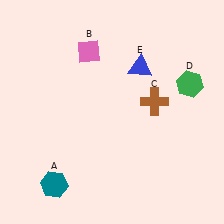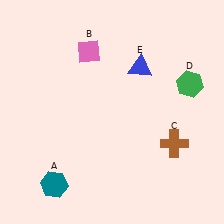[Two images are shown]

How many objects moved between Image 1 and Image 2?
1 object moved between the two images.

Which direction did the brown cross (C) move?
The brown cross (C) moved down.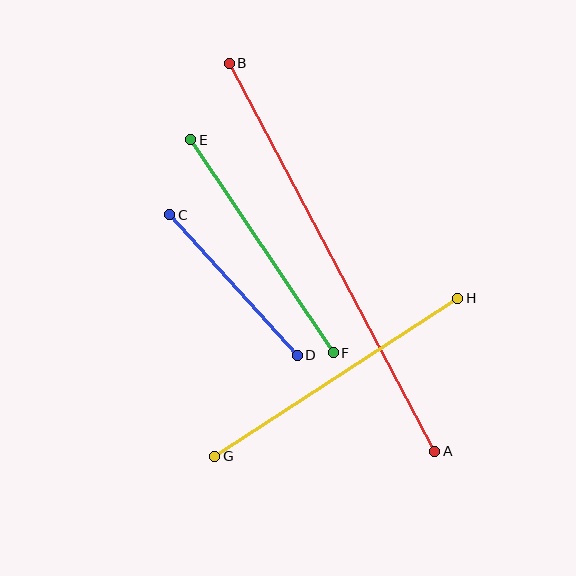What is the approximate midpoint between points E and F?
The midpoint is at approximately (262, 246) pixels.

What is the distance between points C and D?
The distance is approximately 190 pixels.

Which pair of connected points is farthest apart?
Points A and B are farthest apart.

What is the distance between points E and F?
The distance is approximately 257 pixels.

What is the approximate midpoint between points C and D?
The midpoint is at approximately (234, 285) pixels.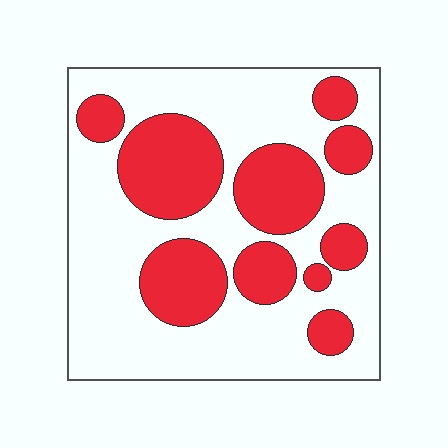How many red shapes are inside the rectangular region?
10.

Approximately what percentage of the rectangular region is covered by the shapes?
Approximately 35%.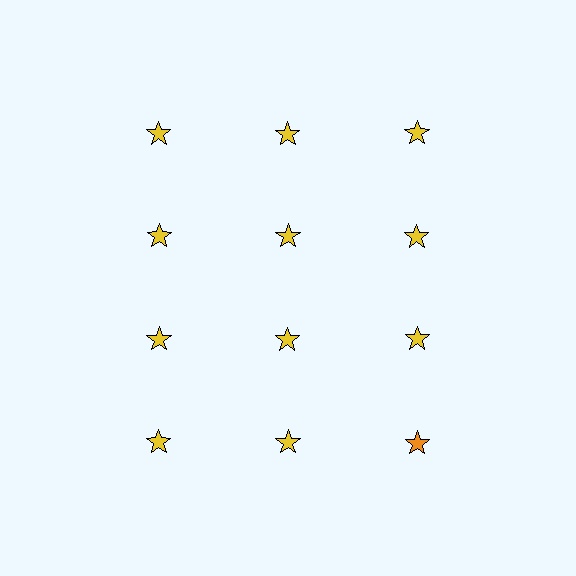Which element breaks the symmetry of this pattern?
The orange star in the fourth row, center column breaks the symmetry. All other shapes are yellow stars.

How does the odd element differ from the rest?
It has a different color: orange instead of yellow.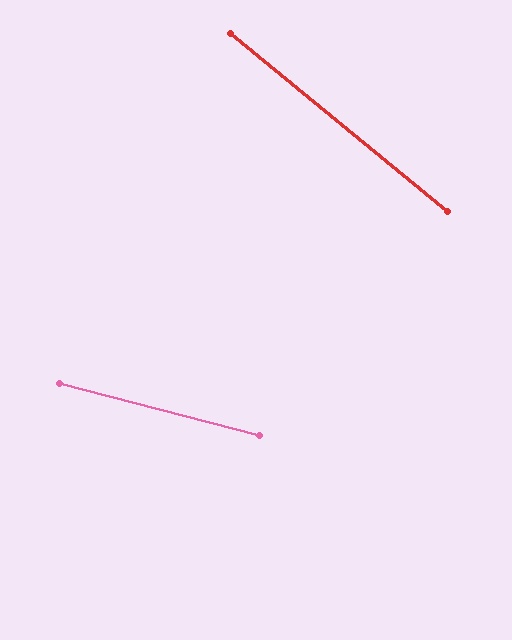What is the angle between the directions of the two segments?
Approximately 25 degrees.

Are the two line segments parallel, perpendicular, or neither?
Neither parallel nor perpendicular — they differ by about 25°.